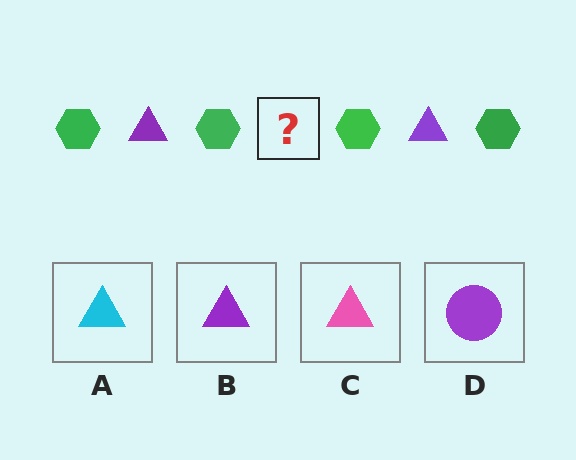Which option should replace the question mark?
Option B.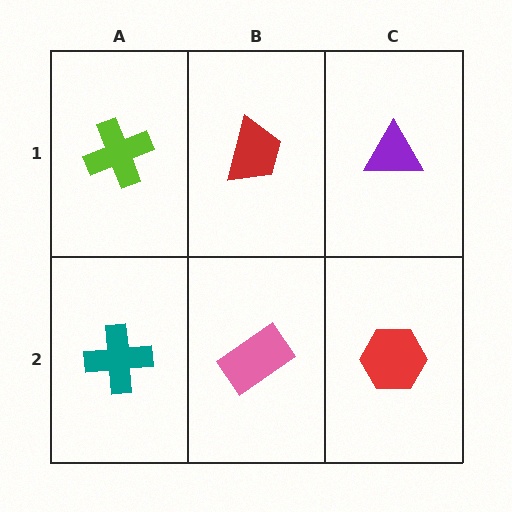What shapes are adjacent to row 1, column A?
A teal cross (row 2, column A), a red trapezoid (row 1, column B).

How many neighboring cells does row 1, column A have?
2.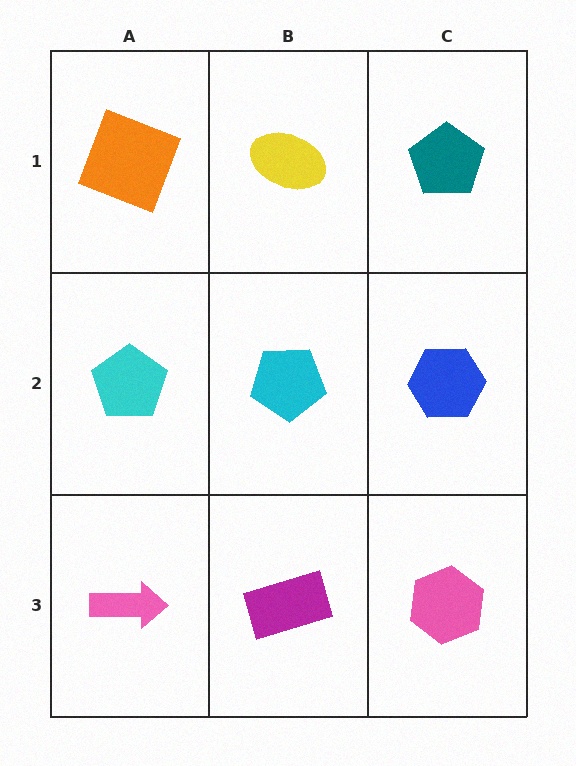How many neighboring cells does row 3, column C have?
2.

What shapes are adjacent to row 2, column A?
An orange square (row 1, column A), a pink arrow (row 3, column A), a cyan pentagon (row 2, column B).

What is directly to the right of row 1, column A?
A yellow ellipse.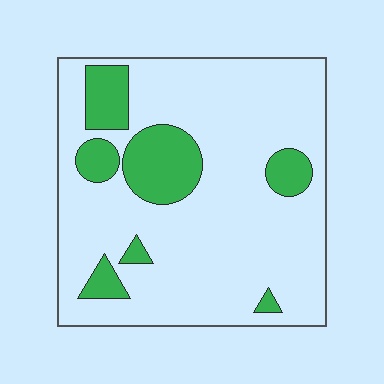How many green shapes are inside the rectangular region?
7.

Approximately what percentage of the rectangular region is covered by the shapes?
Approximately 20%.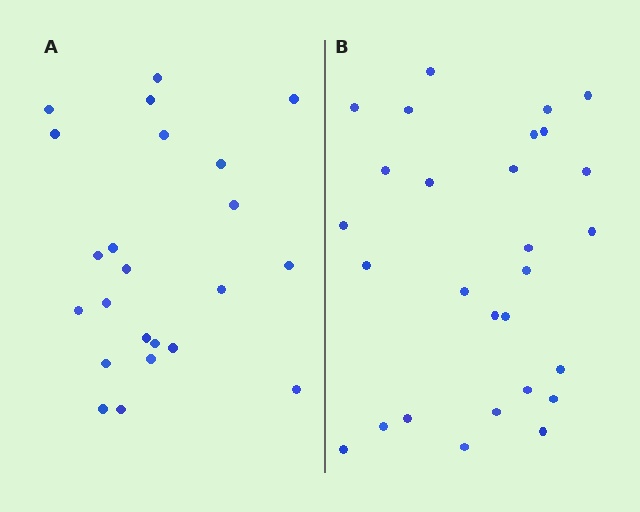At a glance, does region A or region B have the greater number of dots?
Region B (the right region) has more dots.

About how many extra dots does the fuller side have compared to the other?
Region B has about 5 more dots than region A.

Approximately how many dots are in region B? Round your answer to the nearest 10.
About 30 dots. (The exact count is 28, which rounds to 30.)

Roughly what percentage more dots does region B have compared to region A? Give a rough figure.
About 20% more.